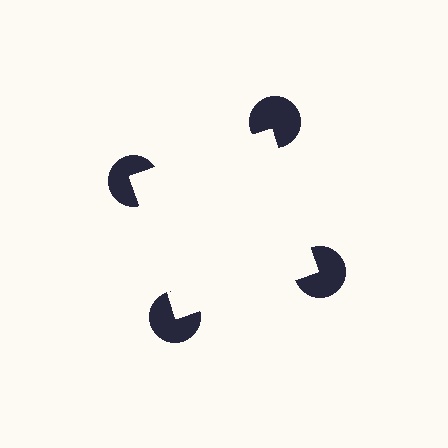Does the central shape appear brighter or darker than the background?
It typically appears slightly brighter than the background, even though no actual brightness change is drawn.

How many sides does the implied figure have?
4 sides.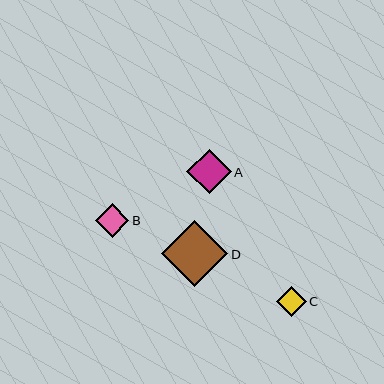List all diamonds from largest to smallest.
From largest to smallest: D, A, B, C.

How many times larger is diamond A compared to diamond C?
Diamond A is approximately 1.5 times the size of diamond C.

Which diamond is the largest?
Diamond D is the largest with a size of approximately 67 pixels.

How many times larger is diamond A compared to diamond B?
Diamond A is approximately 1.3 times the size of diamond B.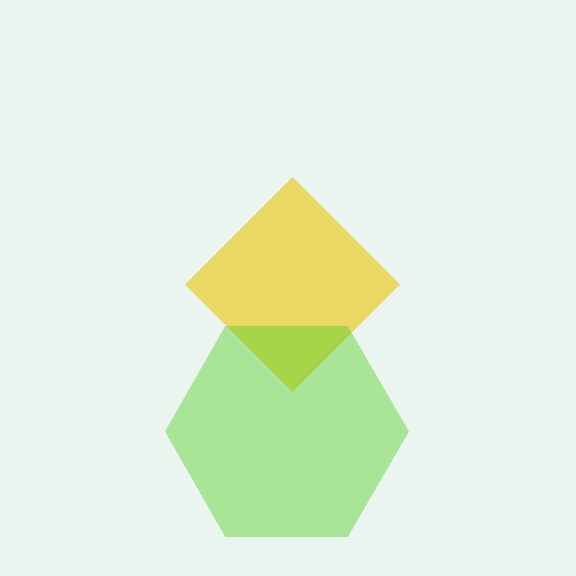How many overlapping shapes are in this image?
There are 2 overlapping shapes in the image.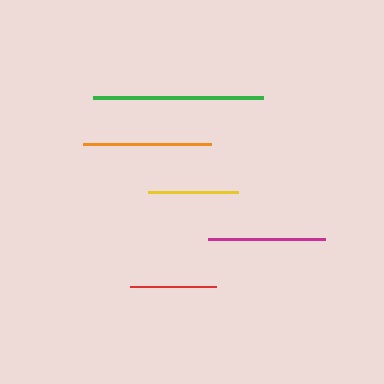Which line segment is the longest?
The green line is the longest at approximately 170 pixels.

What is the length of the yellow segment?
The yellow segment is approximately 90 pixels long.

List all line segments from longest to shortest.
From longest to shortest: green, orange, magenta, yellow, red.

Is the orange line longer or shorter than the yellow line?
The orange line is longer than the yellow line.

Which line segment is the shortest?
The red line is the shortest at approximately 86 pixels.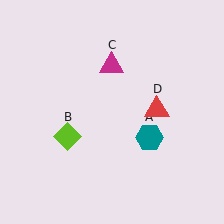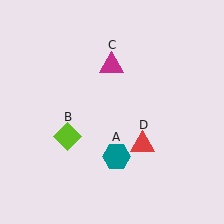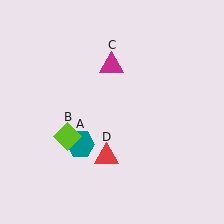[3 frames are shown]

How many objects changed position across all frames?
2 objects changed position: teal hexagon (object A), red triangle (object D).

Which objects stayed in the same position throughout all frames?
Lime diamond (object B) and magenta triangle (object C) remained stationary.